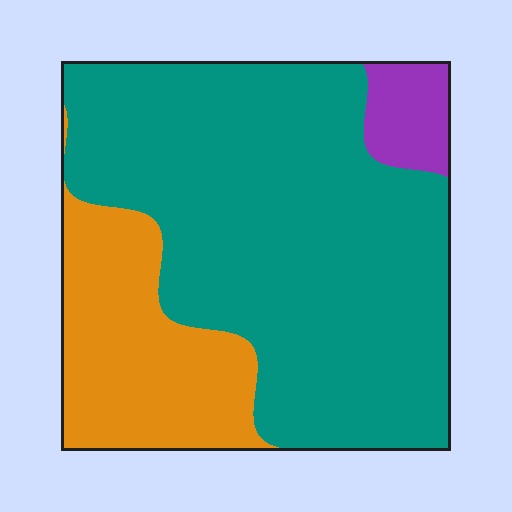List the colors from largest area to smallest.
From largest to smallest: teal, orange, purple.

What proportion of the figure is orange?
Orange takes up about one quarter (1/4) of the figure.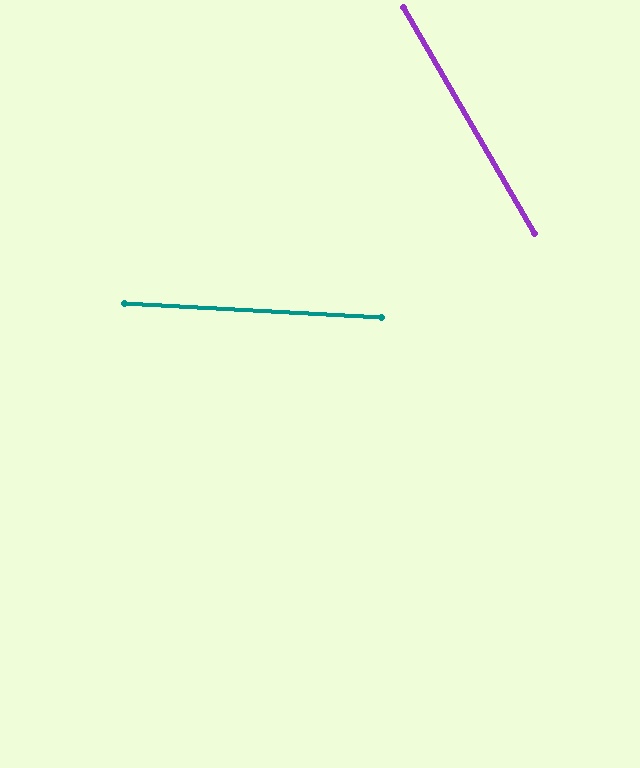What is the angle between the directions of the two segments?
Approximately 57 degrees.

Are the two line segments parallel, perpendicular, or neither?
Neither parallel nor perpendicular — they differ by about 57°.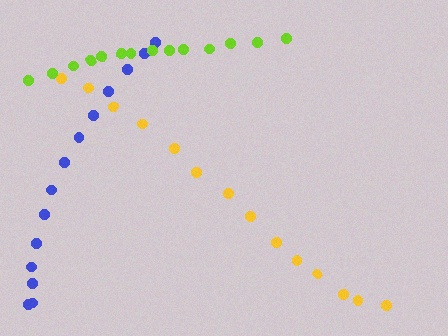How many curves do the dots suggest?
There are 3 distinct paths.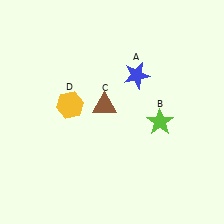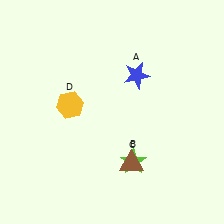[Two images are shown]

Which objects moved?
The objects that moved are: the lime star (B), the brown triangle (C).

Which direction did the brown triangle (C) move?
The brown triangle (C) moved down.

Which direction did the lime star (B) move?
The lime star (B) moved down.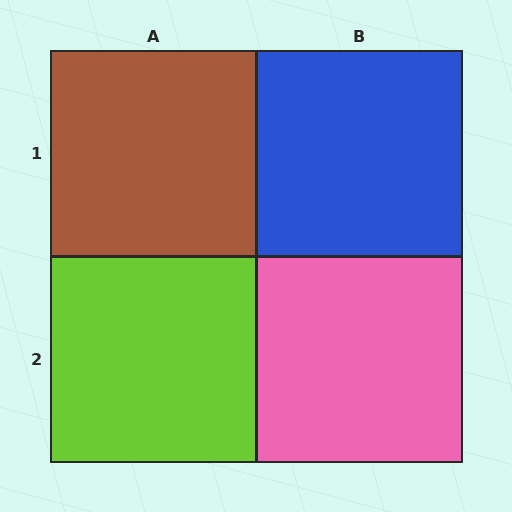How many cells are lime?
1 cell is lime.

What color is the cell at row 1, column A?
Brown.